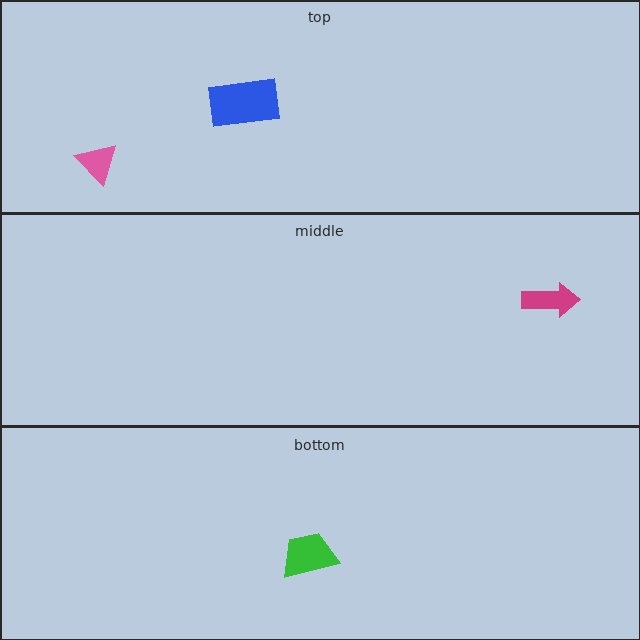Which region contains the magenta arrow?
The middle region.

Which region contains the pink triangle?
The top region.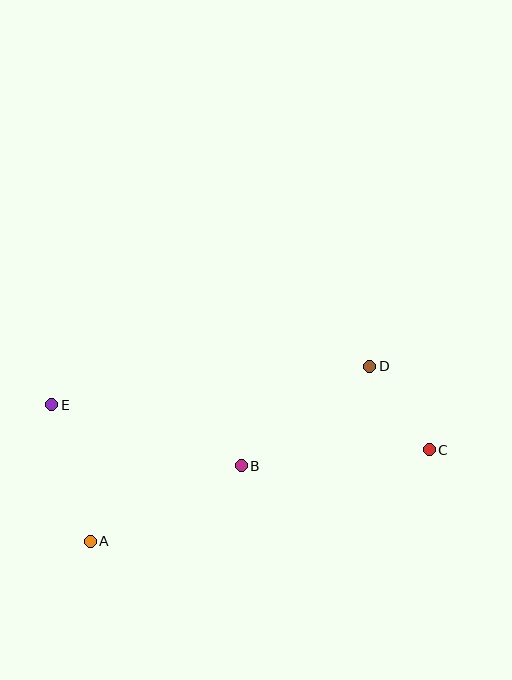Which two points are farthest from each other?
Points C and E are farthest from each other.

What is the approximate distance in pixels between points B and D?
The distance between B and D is approximately 163 pixels.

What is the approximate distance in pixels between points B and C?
The distance between B and C is approximately 189 pixels.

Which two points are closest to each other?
Points C and D are closest to each other.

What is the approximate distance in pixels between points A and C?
The distance between A and C is approximately 351 pixels.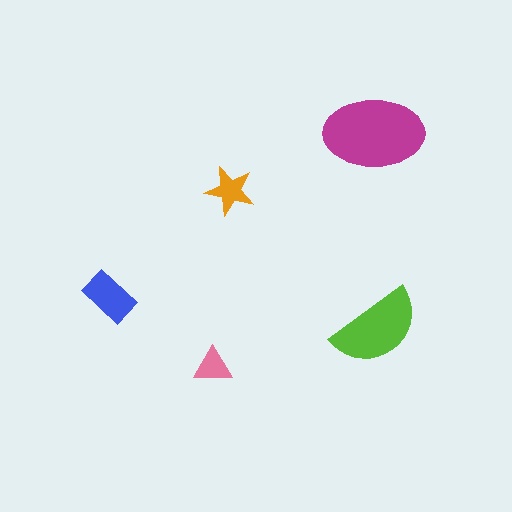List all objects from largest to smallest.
The magenta ellipse, the lime semicircle, the blue rectangle, the orange star, the pink triangle.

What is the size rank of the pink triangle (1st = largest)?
5th.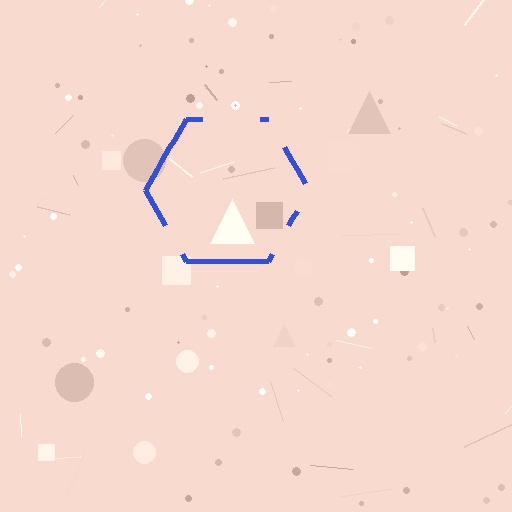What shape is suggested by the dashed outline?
The dashed outline suggests a hexagon.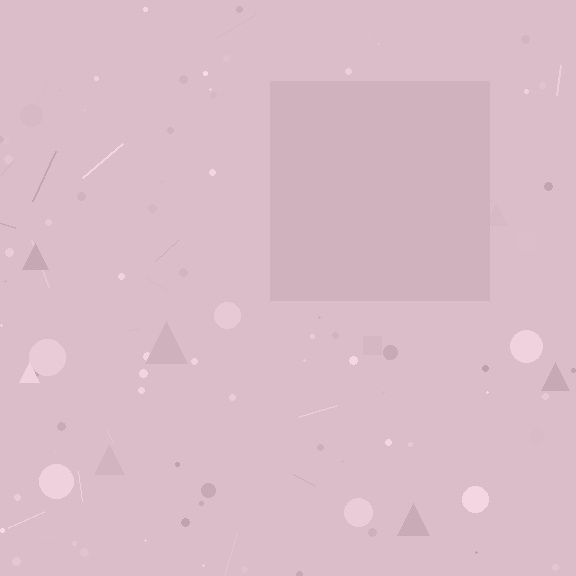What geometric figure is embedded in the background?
A square is embedded in the background.